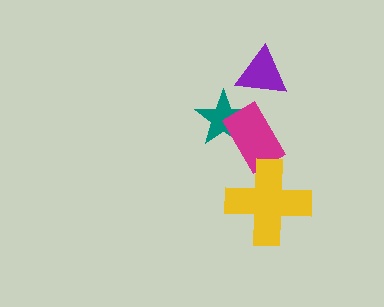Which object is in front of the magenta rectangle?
The yellow cross is in front of the magenta rectangle.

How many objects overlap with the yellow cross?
1 object overlaps with the yellow cross.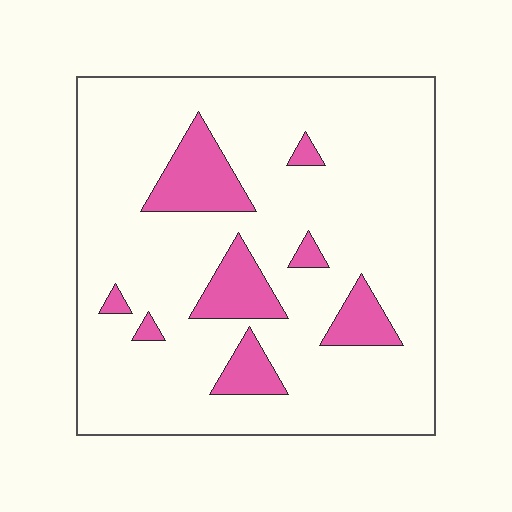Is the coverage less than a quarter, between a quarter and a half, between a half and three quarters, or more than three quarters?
Less than a quarter.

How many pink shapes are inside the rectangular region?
8.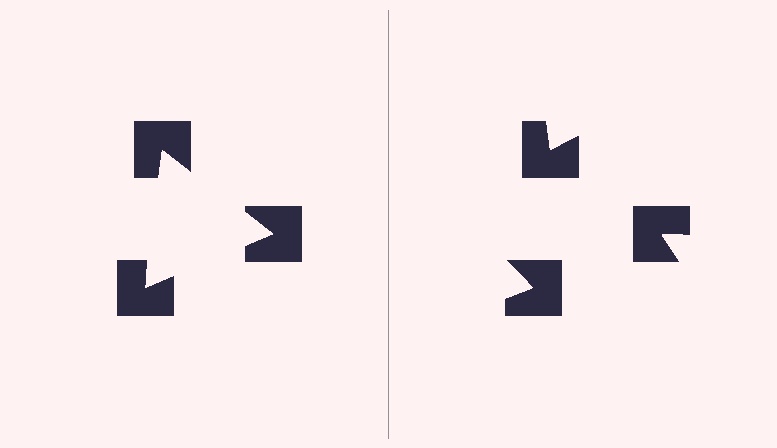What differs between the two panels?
The notched squares are positioned identically on both sides; only the wedge orientations differ. On the left they align to a triangle; on the right they are misaligned.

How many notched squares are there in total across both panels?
6 — 3 on each side.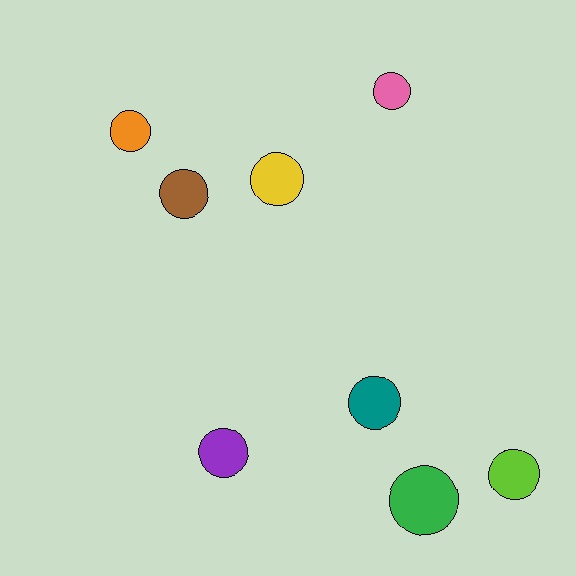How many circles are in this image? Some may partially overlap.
There are 8 circles.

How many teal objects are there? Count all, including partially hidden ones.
There is 1 teal object.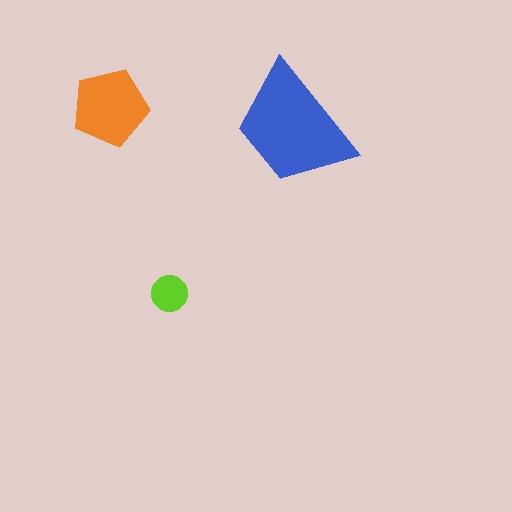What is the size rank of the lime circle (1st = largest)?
3rd.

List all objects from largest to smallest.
The blue trapezoid, the orange pentagon, the lime circle.